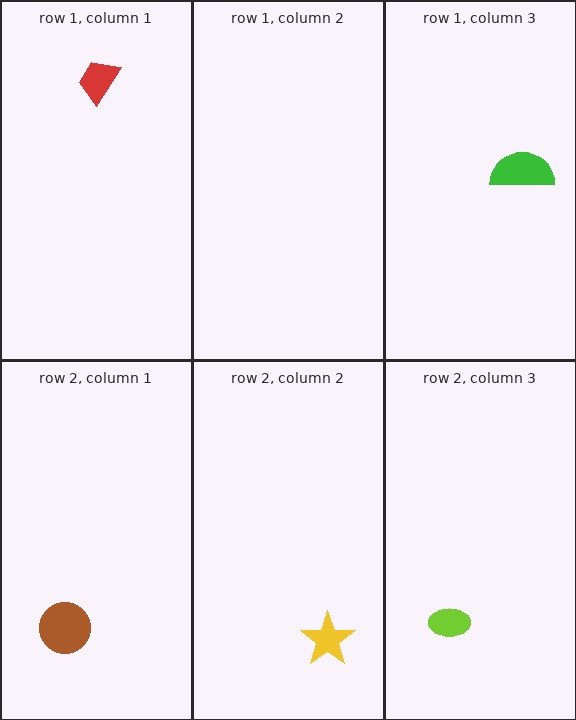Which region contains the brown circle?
The row 2, column 1 region.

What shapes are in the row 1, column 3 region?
The green semicircle.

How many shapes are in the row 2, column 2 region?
1.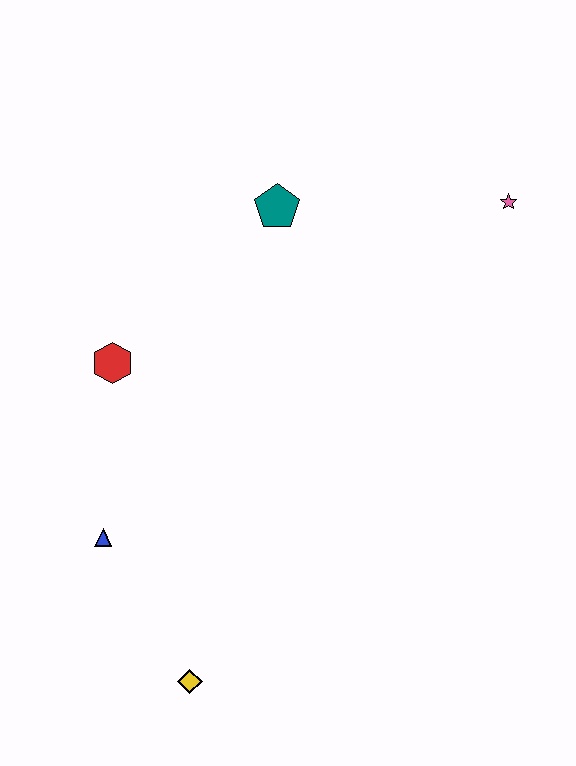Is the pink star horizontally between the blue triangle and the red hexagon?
No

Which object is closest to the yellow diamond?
The blue triangle is closest to the yellow diamond.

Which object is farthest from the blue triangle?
The pink star is farthest from the blue triangle.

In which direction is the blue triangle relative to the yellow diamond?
The blue triangle is above the yellow diamond.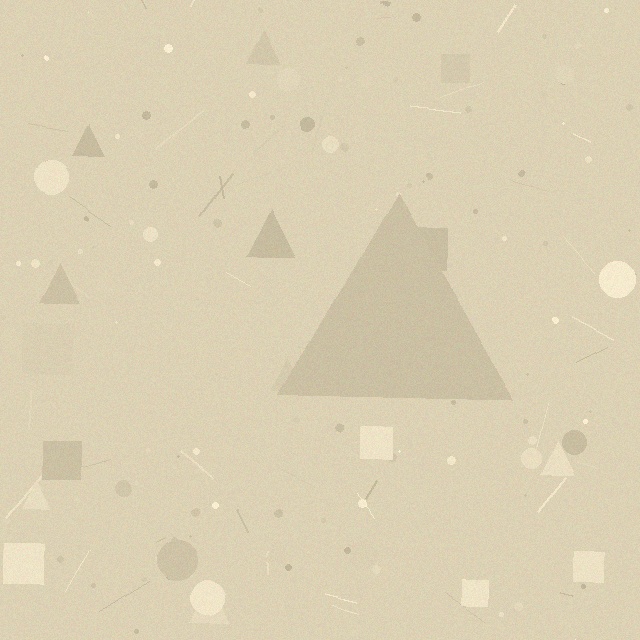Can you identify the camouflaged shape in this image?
The camouflaged shape is a triangle.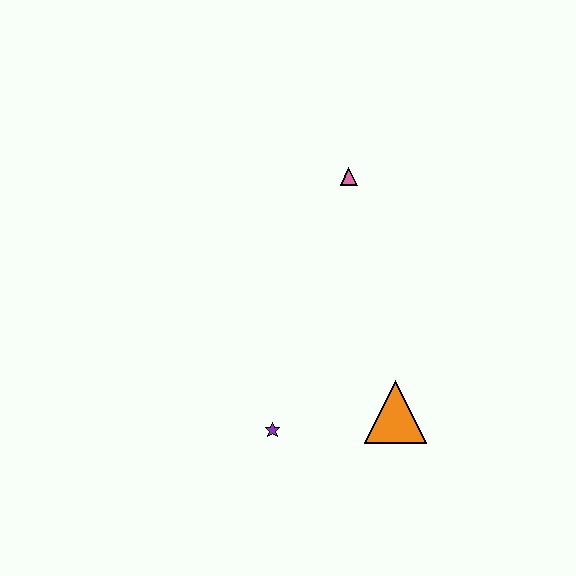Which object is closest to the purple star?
The orange triangle is closest to the purple star.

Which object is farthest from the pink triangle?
The purple star is farthest from the pink triangle.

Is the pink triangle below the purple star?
No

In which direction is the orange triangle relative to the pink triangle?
The orange triangle is below the pink triangle.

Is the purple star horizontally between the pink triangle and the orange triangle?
No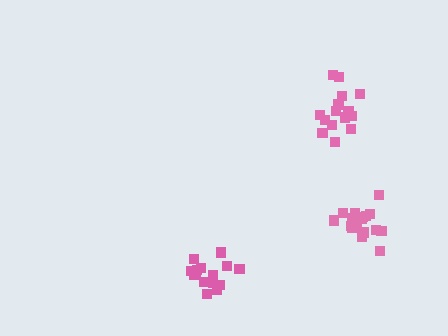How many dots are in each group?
Group 1: 17 dots, Group 2: 15 dots, Group 3: 16 dots (48 total).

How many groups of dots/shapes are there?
There are 3 groups.